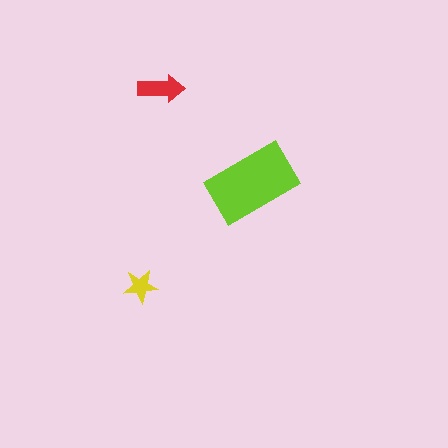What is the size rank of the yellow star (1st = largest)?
3rd.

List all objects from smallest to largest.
The yellow star, the red arrow, the lime rectangle.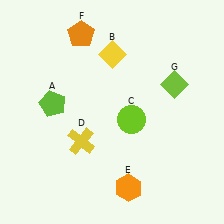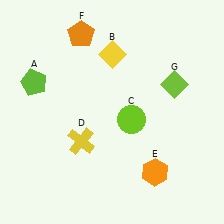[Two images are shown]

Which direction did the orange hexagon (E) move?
The orange hexagon (E) moved right.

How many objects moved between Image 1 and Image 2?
2 objects moved between the two images.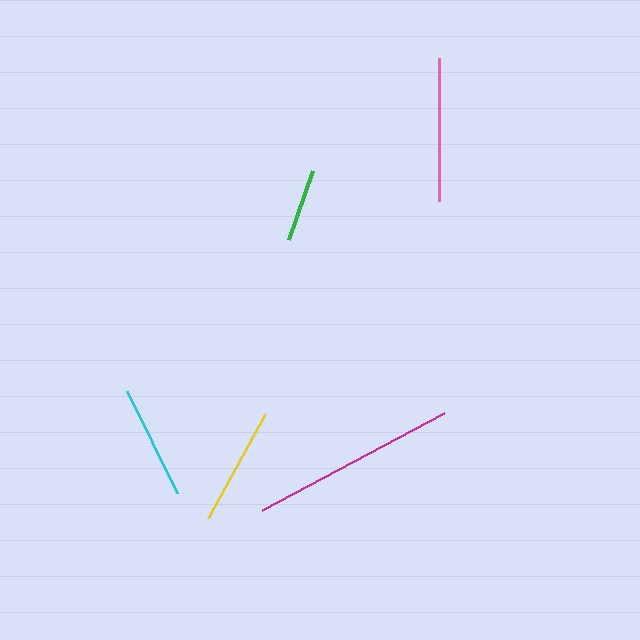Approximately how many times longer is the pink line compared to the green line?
The pink line is approximately 2.0 times the length of the green line.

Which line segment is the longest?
The magenta line is the longest at approximately 206 pixels.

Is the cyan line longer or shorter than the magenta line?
The magenta line is longer than the cyan line.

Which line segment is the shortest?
The green line is the shortest at approximately 73 pixels.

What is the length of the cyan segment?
The cyan segment is approximately 114 pixels long.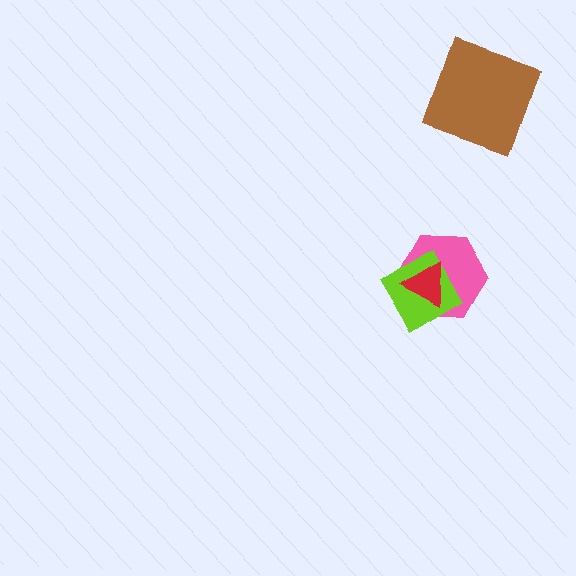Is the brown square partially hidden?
No, no other shape covers it.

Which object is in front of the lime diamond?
The red triangle is in front of the lime diamond.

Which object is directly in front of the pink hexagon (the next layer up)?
The lime diamond is directly in front of the pink hexagon.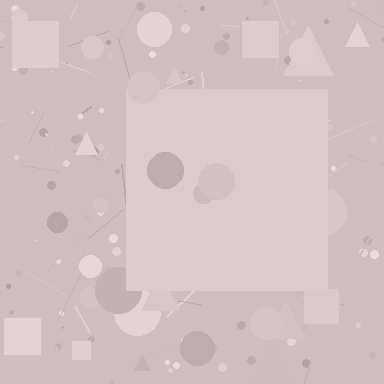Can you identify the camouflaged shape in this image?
The camouflaged shape is a square.